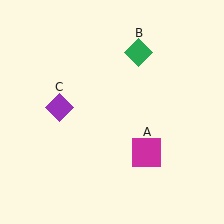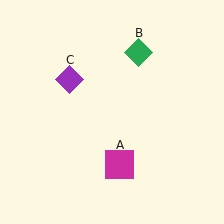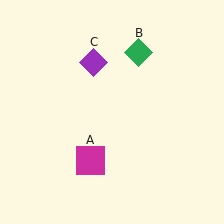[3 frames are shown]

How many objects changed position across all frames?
2 objects changed position: magenta square (object A), purple diamond (object C).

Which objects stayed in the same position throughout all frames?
Green diamond (object B) remained stationary.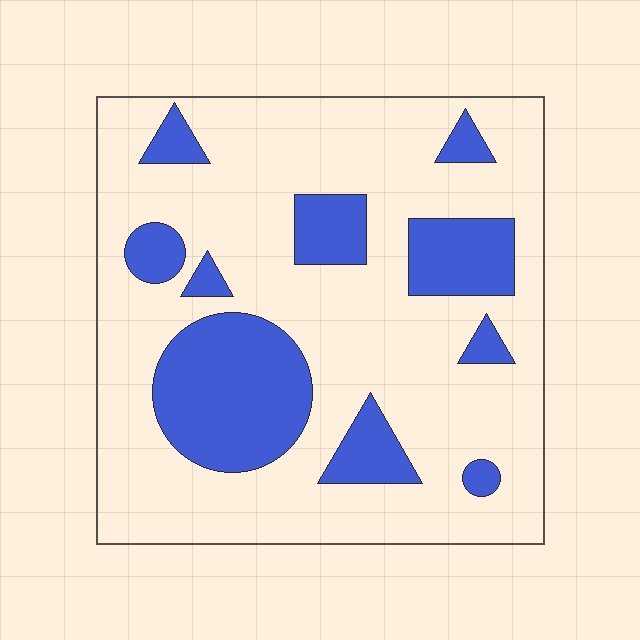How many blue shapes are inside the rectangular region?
10.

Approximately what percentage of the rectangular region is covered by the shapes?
Approximately 25%.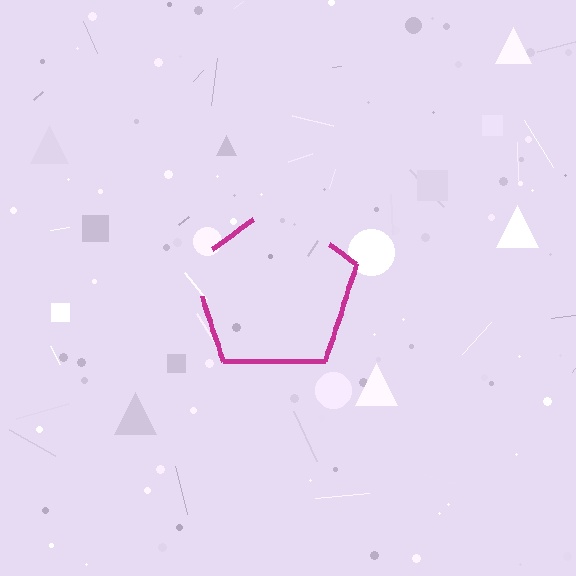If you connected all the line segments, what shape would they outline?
They would outline a pentagon.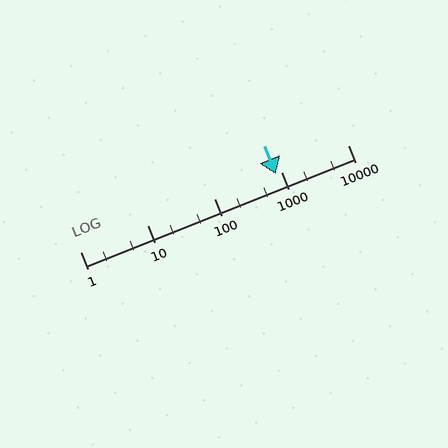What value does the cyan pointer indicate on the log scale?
The pointer indicates approximately 840.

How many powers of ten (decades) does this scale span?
The scale spans 4 decades, from 1 to 10000.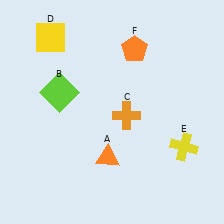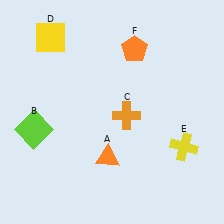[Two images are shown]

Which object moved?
The lime square (B) moved down.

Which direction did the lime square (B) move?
The lime square (B) moved down.